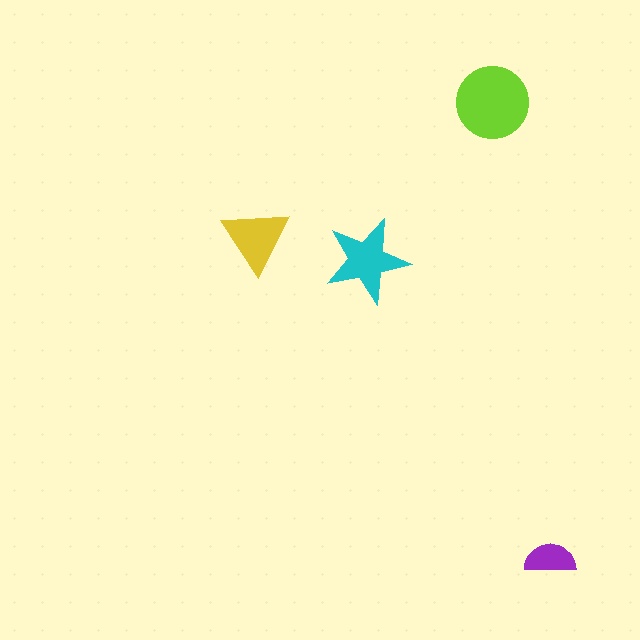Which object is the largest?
The lime circle.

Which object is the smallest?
The purple semicircle.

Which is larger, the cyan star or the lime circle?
The lime circle.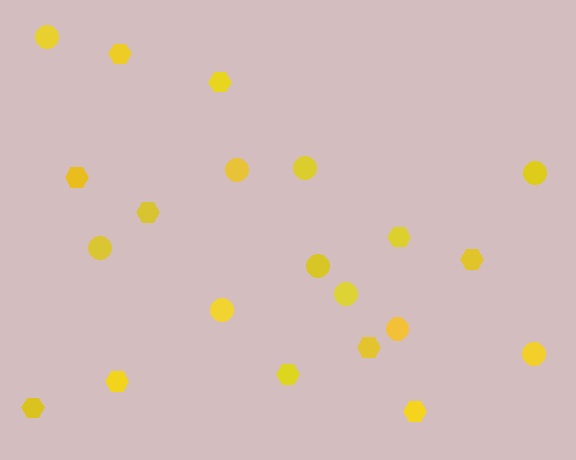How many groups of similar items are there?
There are 2 groups: one group of hexagons (11) and one group of circles (10).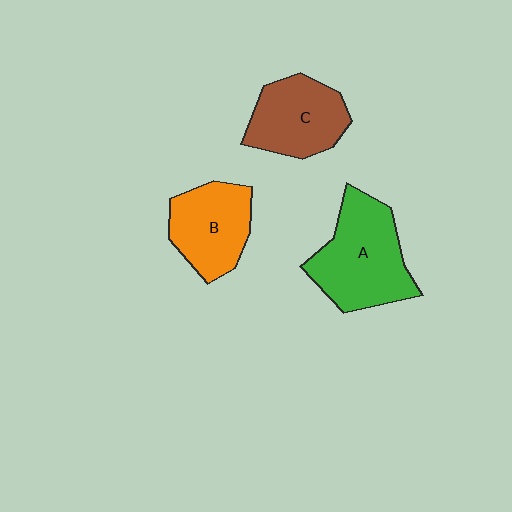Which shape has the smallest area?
Shape B (orange).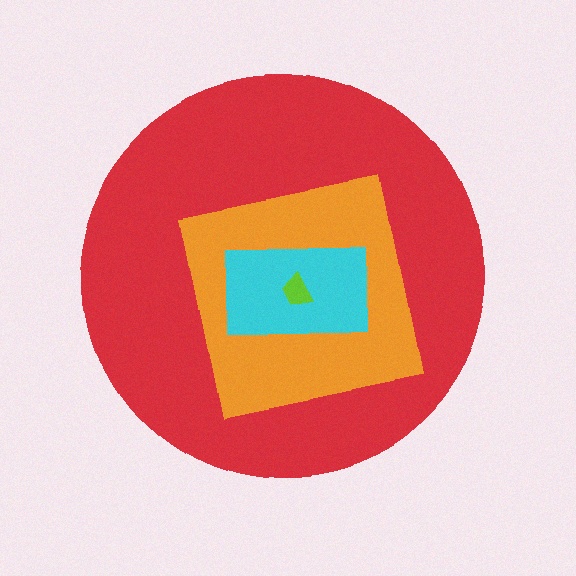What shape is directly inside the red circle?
The orange square.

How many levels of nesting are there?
4.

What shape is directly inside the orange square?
The cyan rectangle.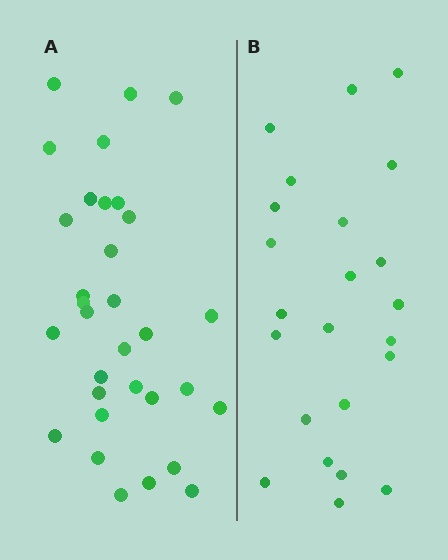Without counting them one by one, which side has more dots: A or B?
Region A (the left region) has more dots.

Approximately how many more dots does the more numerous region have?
Region A has roughly 8 or so more dots than region B.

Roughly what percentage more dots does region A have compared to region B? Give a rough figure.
About 40% more.